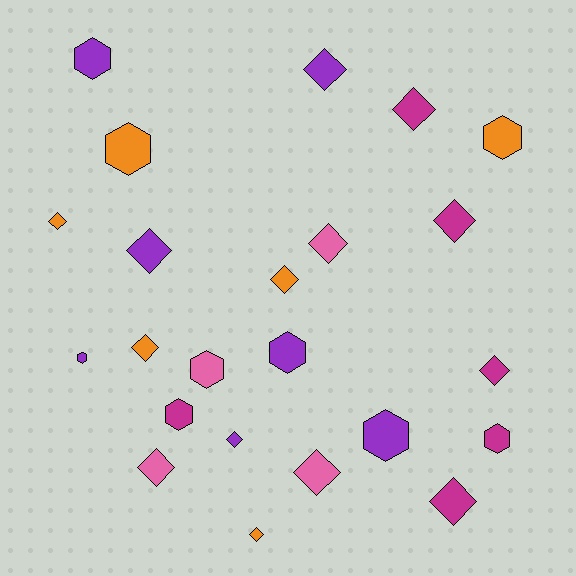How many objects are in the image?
There are 23 objects.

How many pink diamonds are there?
There are 3 pink diamonds.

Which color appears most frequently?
Purple, with 7 objects.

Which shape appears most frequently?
Diamond, with 14 objects.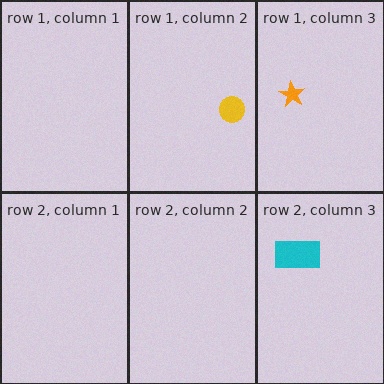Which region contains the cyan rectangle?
The row 2, column 3 region.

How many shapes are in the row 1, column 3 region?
1.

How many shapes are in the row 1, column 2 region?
1.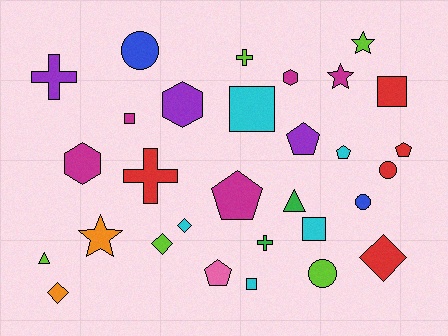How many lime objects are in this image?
There are 5 lime objects.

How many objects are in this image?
There are 30 objects.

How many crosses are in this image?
There are 4 crosses.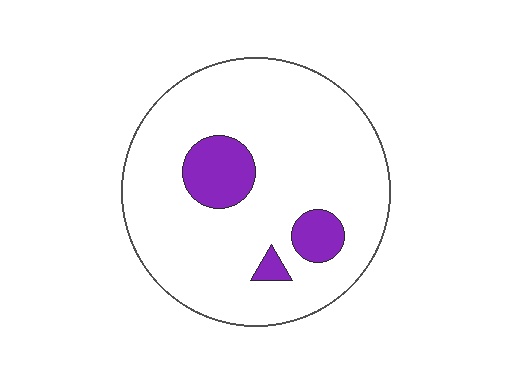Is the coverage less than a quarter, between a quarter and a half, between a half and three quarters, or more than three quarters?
Less than a quarter.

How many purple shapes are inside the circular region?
3.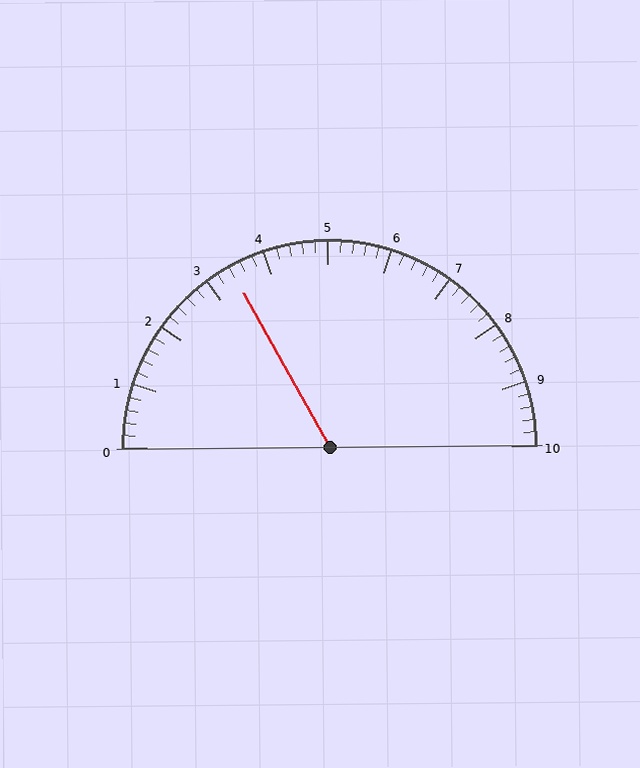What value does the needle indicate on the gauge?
The needle indicates approximately 3.4.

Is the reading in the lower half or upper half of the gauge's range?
The reading is in the lower half of the range (0 to 10).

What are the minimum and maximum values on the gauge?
The gauge ranges from 0 to 10.